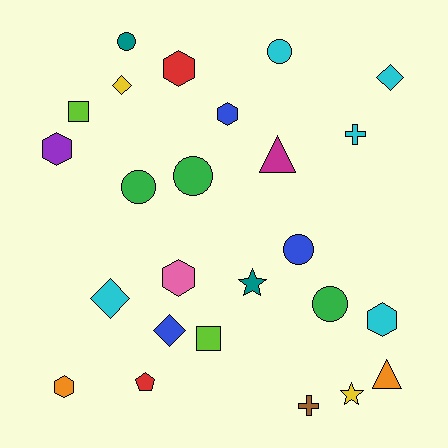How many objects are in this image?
There are 25 objects.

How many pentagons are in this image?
There is 1 pentagon.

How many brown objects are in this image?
There is 1 brown object.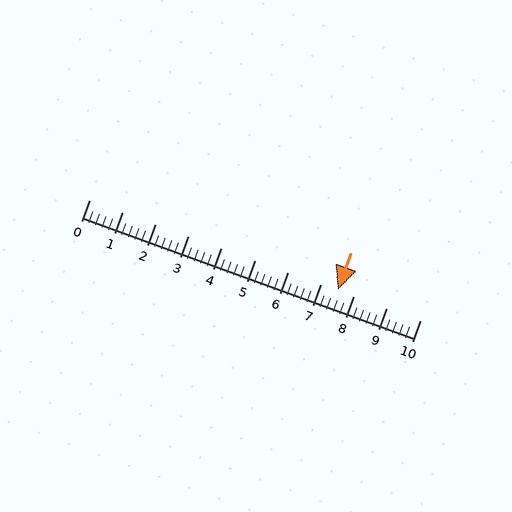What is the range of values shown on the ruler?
The ruler shows values from 0 to 10.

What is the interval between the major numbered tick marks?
The major tick marks are spaced 1 units apart.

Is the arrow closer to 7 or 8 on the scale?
The arrow is closer to 8.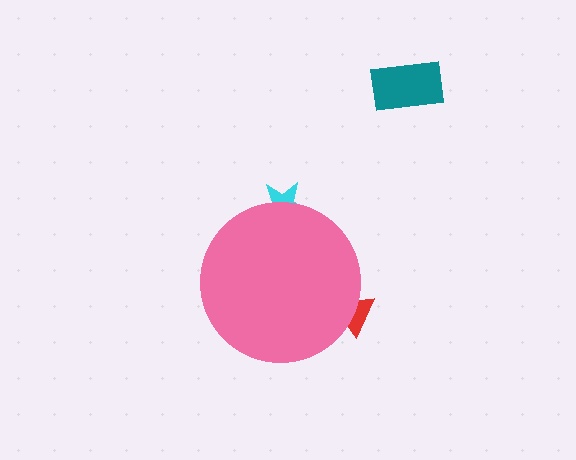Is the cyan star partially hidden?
Yes, the cyan star is partially hidden behind the pink circle.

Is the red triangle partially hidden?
Yes, the red triangle is partially hidden behind the pink circle.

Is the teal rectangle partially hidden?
No, the teal rectangle is fully visible.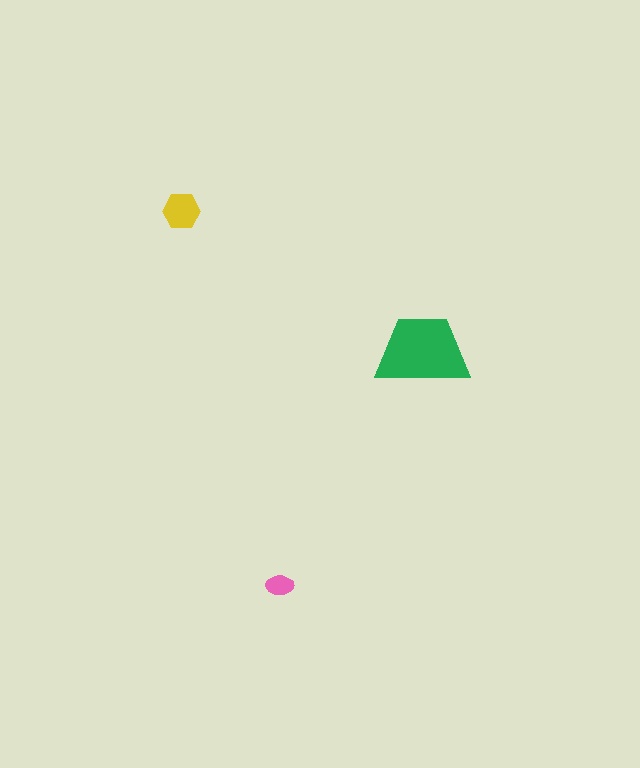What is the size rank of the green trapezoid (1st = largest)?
1st.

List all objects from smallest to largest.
The pink ellipse, the yellow hexagon, the green trapezoid.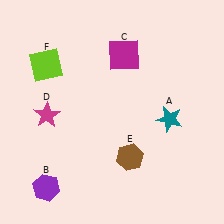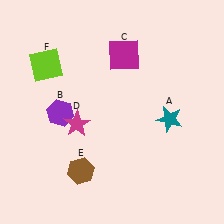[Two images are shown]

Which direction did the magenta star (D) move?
The magenta star (D) moved right.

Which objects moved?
The objects that moved are: the purple hexagon (B), the magenta star (D), the brown hexagon (E).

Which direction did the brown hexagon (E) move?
The brown hexagon (E) moved left.